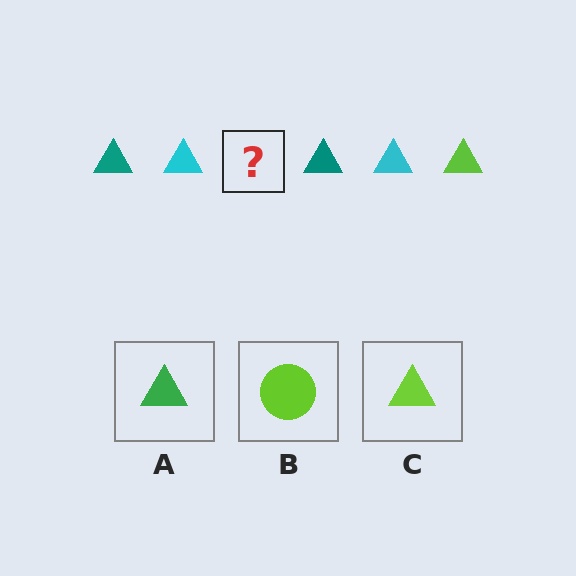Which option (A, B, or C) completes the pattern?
C.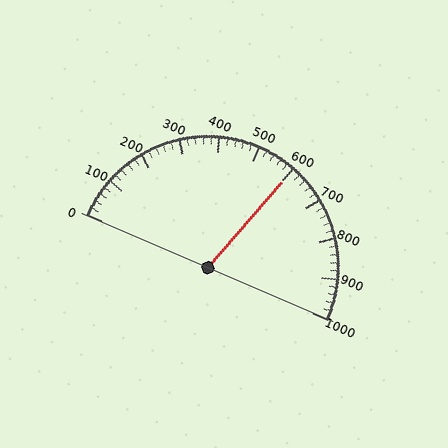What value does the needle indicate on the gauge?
The needle indicates approximately 600.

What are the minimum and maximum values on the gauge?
The gauge ranges from 0 to 1000.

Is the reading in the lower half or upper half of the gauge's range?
The reading is in the upper half of the range (0 to 1000).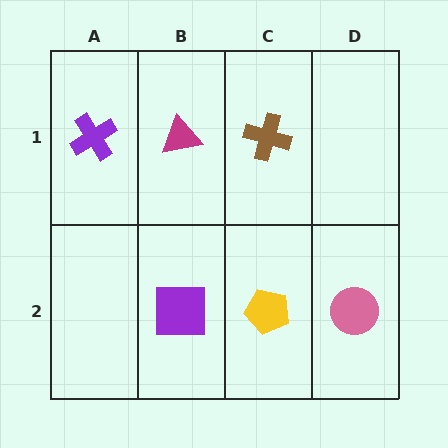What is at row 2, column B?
A purple square.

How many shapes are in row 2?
3 shapes.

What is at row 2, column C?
A yellow pentagon.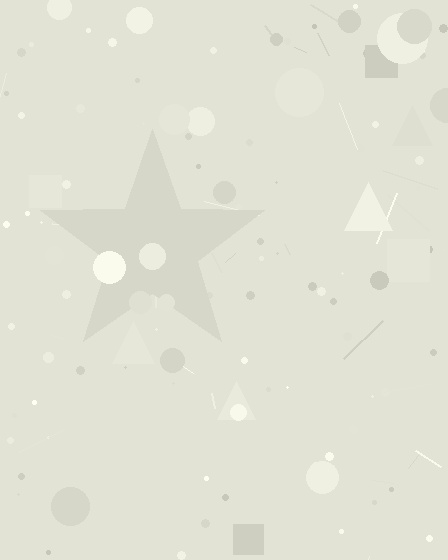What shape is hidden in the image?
A star is hidden in the image.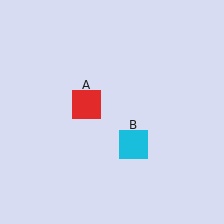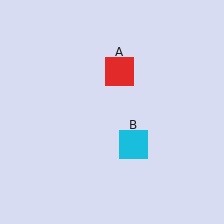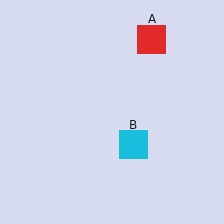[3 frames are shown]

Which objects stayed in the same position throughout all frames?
Cyan square (object B) remained stationary.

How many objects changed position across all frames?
1 object changed position: red square (object A).